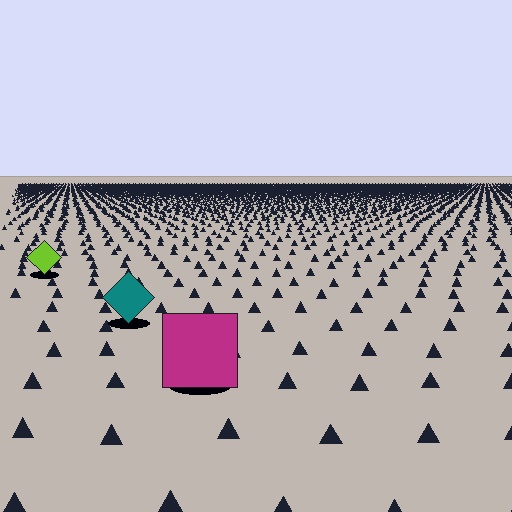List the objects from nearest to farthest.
From nearest to farthest: the magenta square, the teal diamond, the lime diamond.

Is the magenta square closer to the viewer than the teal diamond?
Yes. The magenta square is closer — you can tell from the texture gradient: the ground texture is coarser near it.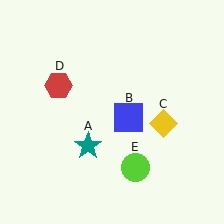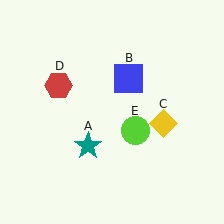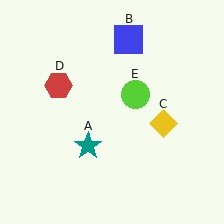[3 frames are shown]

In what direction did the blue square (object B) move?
The blue square (object B) moved up.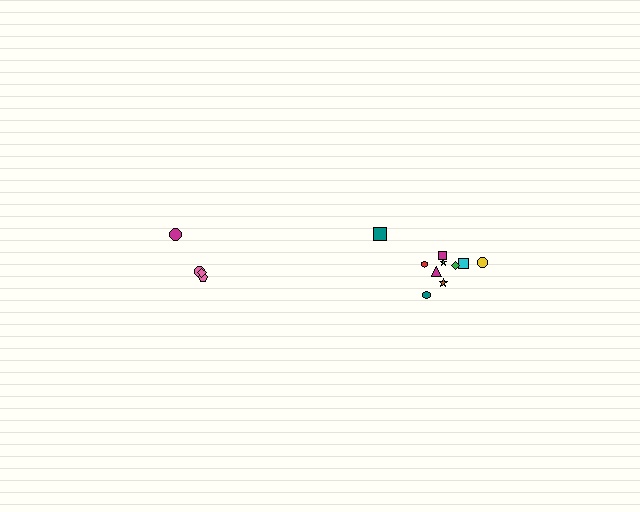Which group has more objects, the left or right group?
The right group.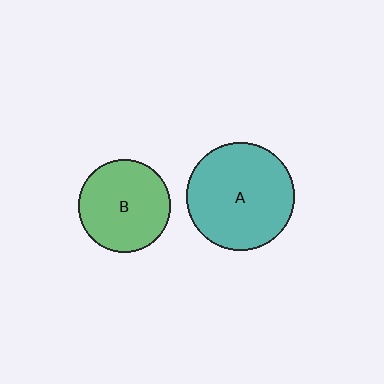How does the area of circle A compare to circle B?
Approximately 1.4 times.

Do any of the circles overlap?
No, none of the circles overlap.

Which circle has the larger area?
Circle A (teal).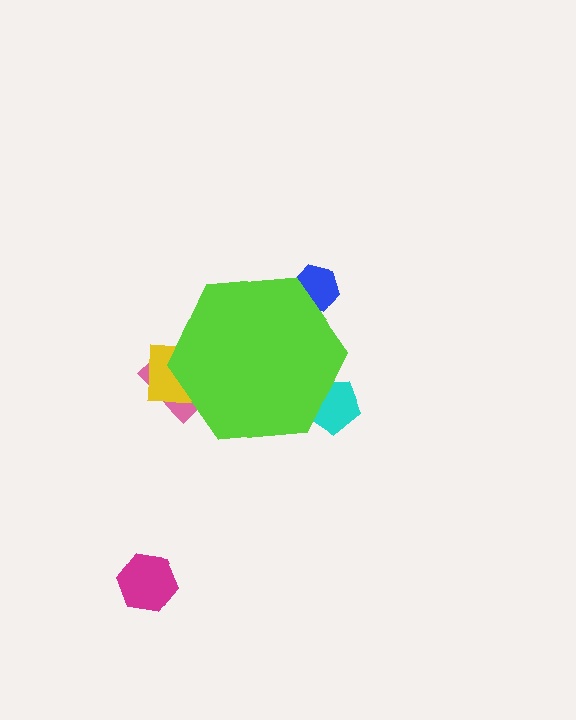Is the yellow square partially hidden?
Yes, the yellow square is partially hidden behind the lime hexagon.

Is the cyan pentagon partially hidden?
Yes, the cyan pentagon is partially hidden behind the lime hexagon.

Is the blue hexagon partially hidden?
Yes, the blue hexagon is partially hidden behind the lime hexagon.